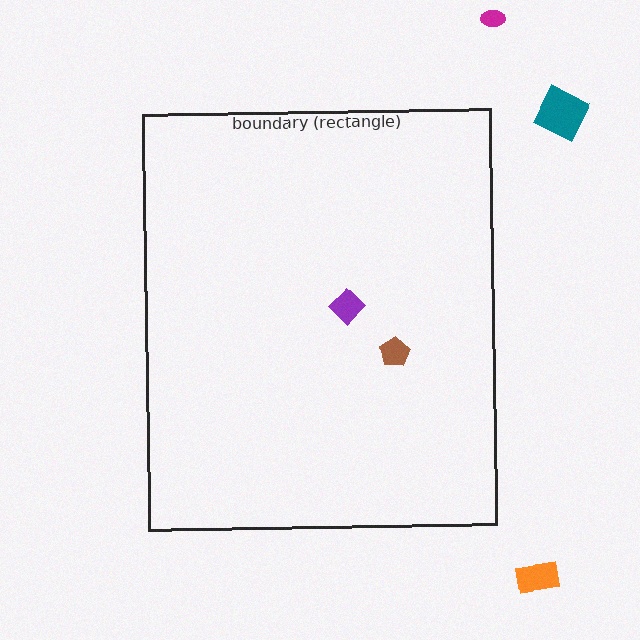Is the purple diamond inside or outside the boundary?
Inside.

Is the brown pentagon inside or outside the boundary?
Inside.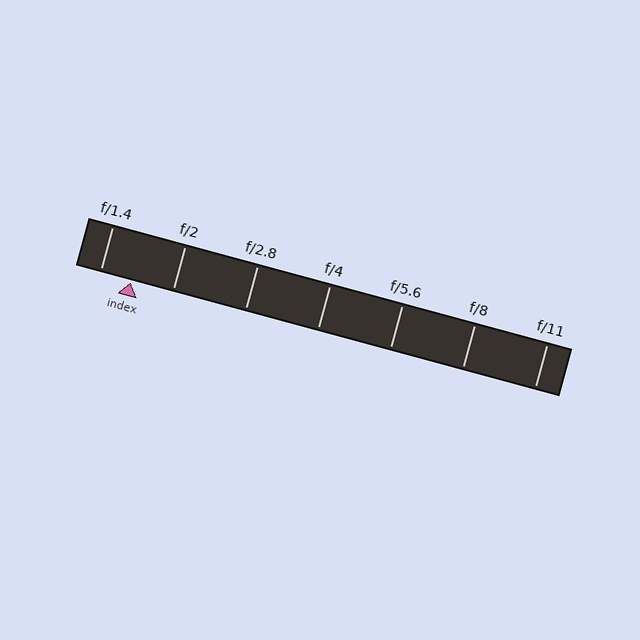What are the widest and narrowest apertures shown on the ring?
The widest aperture shown is f/1.4 and the narrowest is f/11.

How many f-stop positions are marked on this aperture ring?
There are 7 f-stop positions marked.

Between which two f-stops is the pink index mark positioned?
The index mark is between f/1.4 and f/2.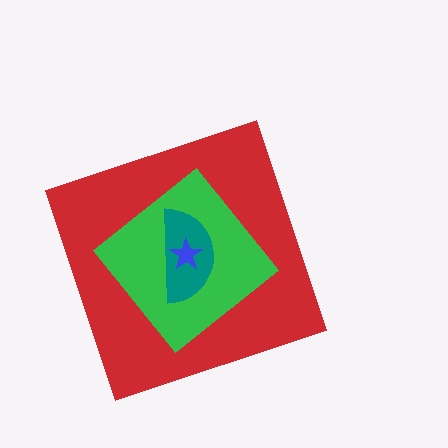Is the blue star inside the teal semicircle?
Yes.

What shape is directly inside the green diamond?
The teal semicircle.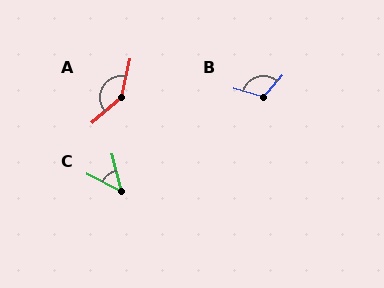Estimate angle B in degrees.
Approximately 115 degrees.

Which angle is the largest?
A, at approximately 144 degrees.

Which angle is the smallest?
C, at approximately 49 degrees.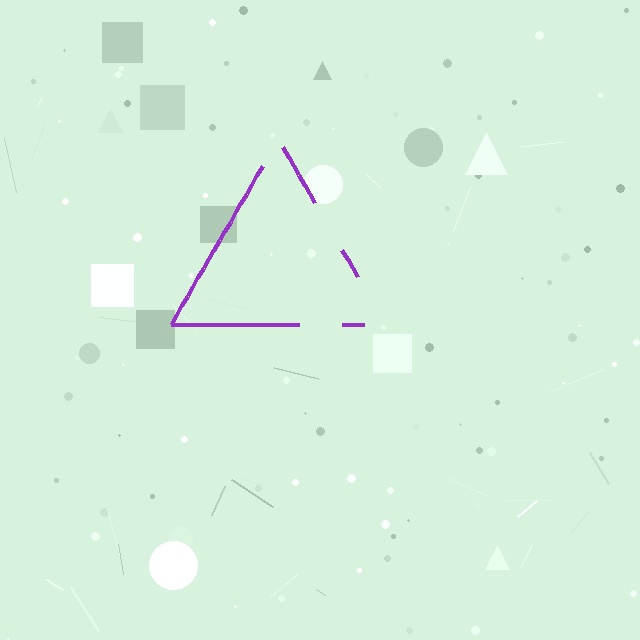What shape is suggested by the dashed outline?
The dashed outline suggests a triangle.